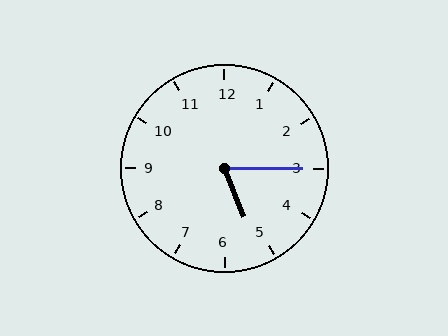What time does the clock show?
5:15.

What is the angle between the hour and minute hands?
Approximately 68 degrees.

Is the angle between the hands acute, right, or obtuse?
It is acute.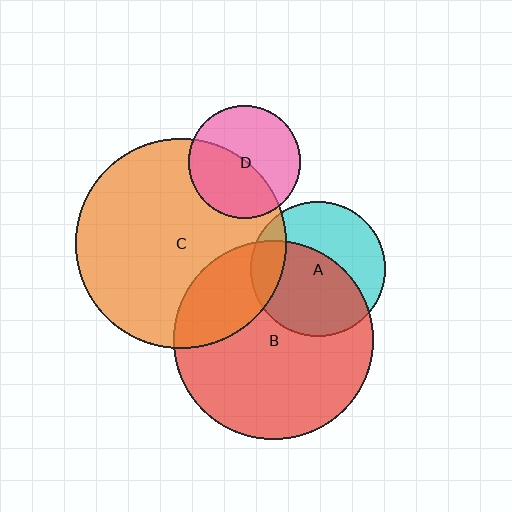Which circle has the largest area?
Circle C (orange).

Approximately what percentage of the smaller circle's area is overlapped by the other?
Approximately 15%.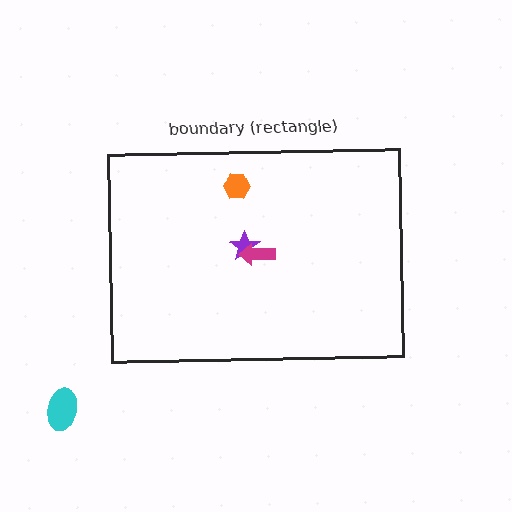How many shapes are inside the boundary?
3 inside, 1 outside.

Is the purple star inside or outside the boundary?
Inside.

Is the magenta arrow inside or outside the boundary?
Inside.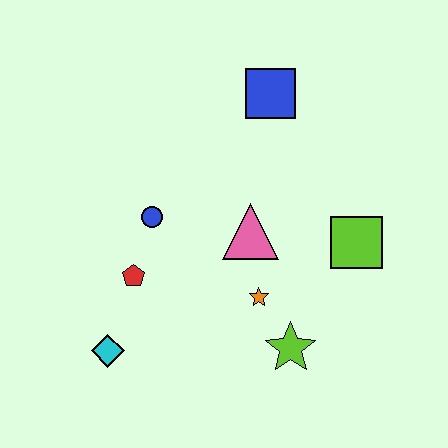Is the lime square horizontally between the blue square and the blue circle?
No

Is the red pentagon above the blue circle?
No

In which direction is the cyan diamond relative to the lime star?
The cyan diamond is to the left of the lime star.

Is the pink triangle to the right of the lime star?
No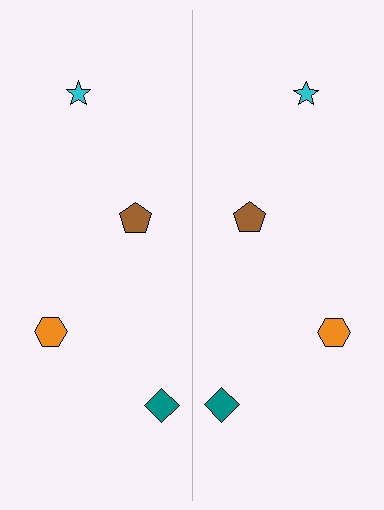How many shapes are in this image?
There are 8 shapes in this image.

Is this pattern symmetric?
Yes, this pattern has bilateral (reflection) symmetry.